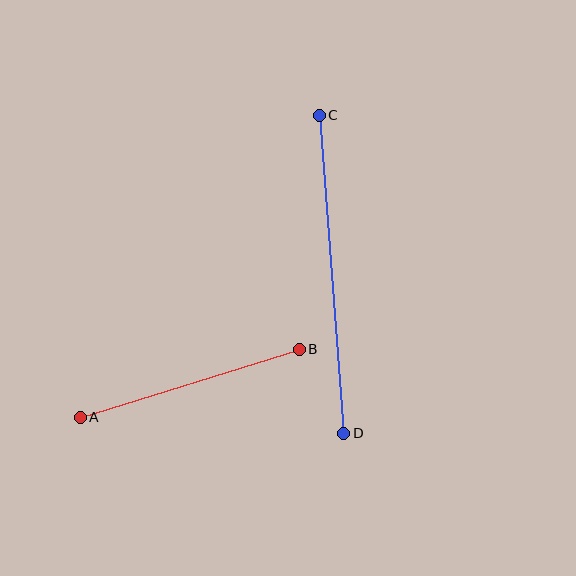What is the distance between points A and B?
The distance is approximately 229 pixels.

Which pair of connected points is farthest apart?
Points C and D are farthest apart.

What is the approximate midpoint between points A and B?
The midpoint is at approximately (190, 383) pixels.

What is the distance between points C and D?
The distance is approximately 319 pixels.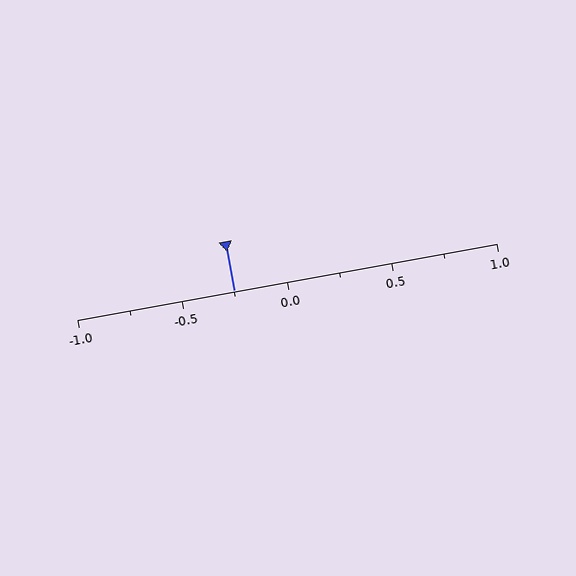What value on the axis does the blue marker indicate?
The marker indicates approximately -0.25.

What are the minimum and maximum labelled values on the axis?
The axis runs from -1.0 to 1.0.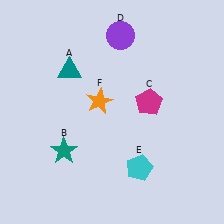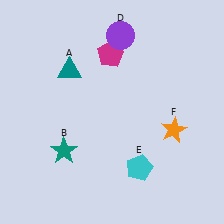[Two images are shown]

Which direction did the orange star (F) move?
The orange star (F) moved right.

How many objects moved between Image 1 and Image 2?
2 objects moved between the two images.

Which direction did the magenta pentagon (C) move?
The magenta pentagon (C) moved up.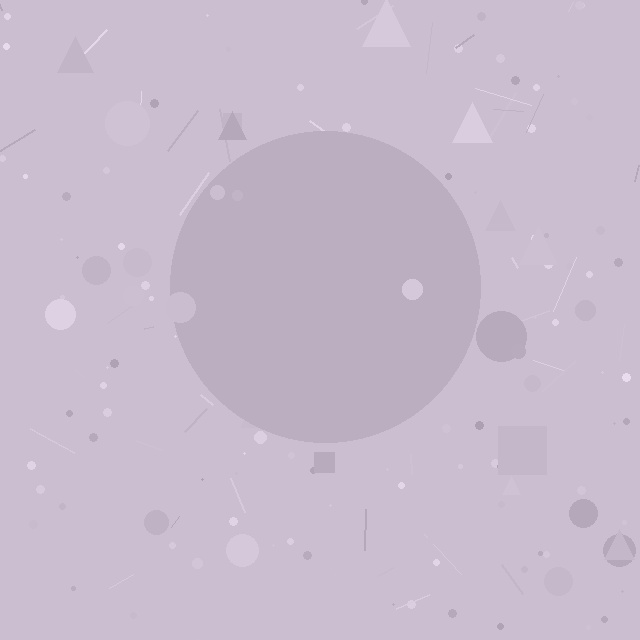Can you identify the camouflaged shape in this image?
The camouflaged shape is a circle.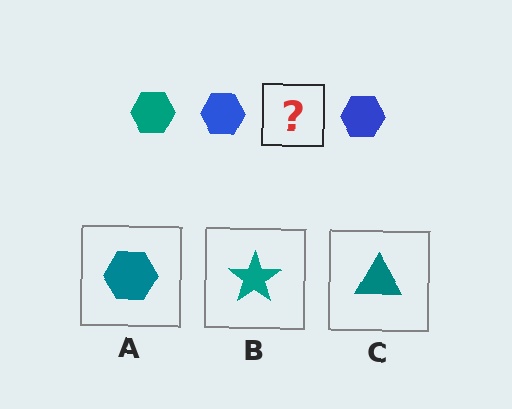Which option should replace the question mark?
Option A.